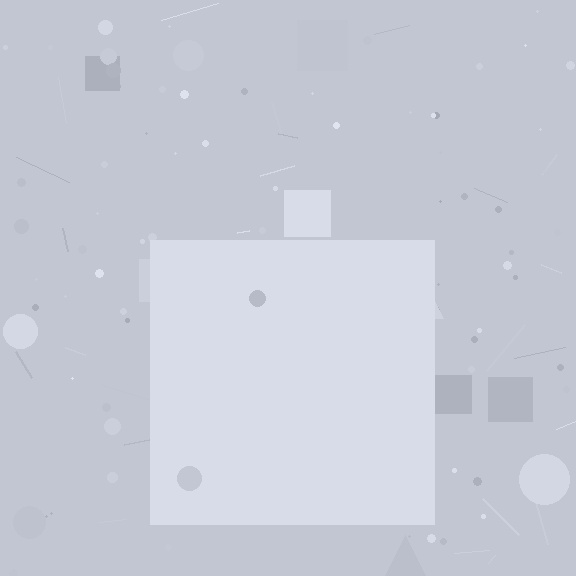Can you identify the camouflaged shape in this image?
The camouflaged shape is a square.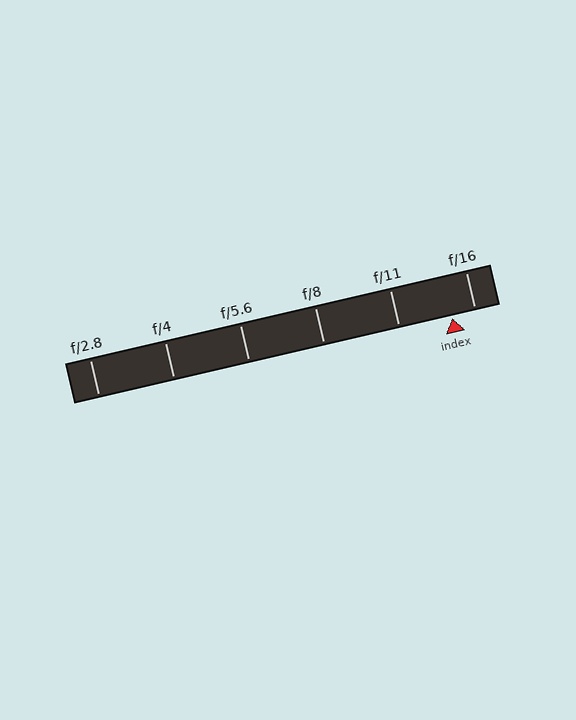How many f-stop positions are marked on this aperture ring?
There are 6 f-stop positions marked.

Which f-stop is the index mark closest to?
The index mark is closest to f/16.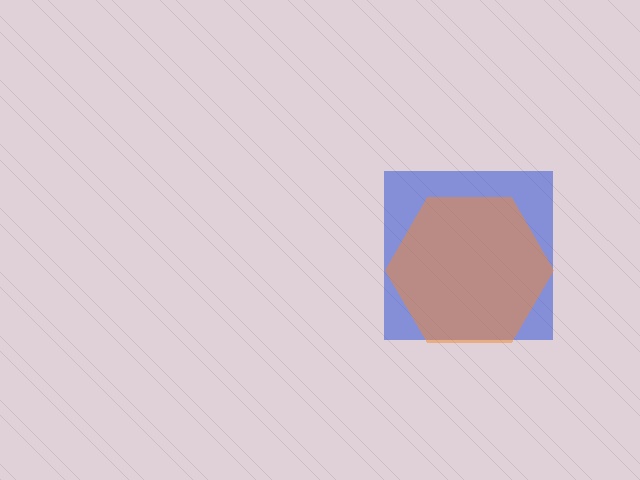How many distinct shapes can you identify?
There are 2 distinct shapes: a blue square, an orange hexagon.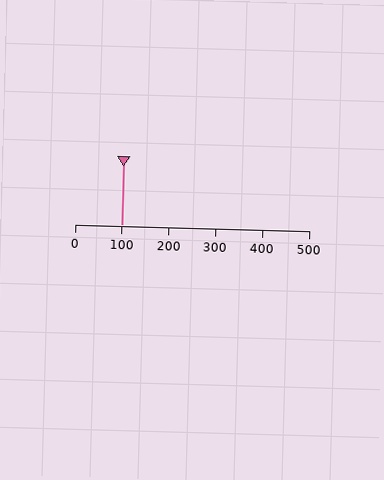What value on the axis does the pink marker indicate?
The marker indicates approximately 100.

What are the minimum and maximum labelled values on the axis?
The axis runs from 0 to 500.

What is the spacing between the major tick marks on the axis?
The major ticks are spaced 100 apart.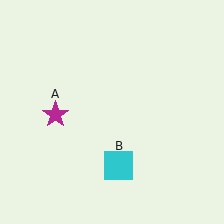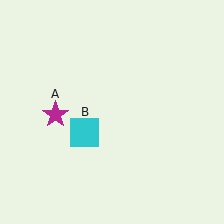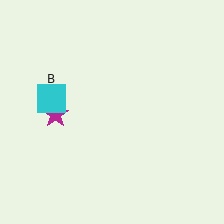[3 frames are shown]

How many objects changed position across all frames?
1 object changed position: cyan square (object B).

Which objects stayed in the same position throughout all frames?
Magenta star (object A) remained stationary.